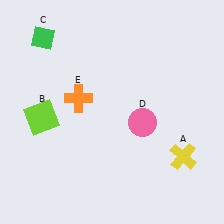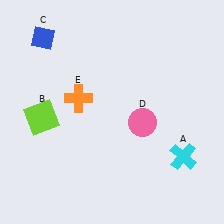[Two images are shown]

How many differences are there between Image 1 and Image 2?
There are 2 differences between the two images.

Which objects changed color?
A changed from yellow to cyan. C changed from green to blue.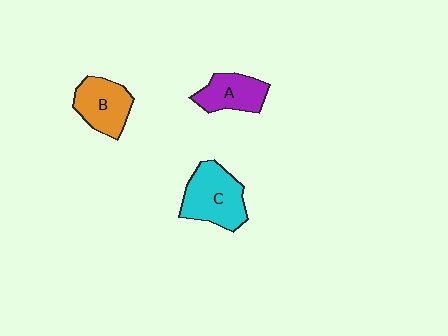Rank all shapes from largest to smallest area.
From largest to smallest: C (cyan), B (orange), A (purple).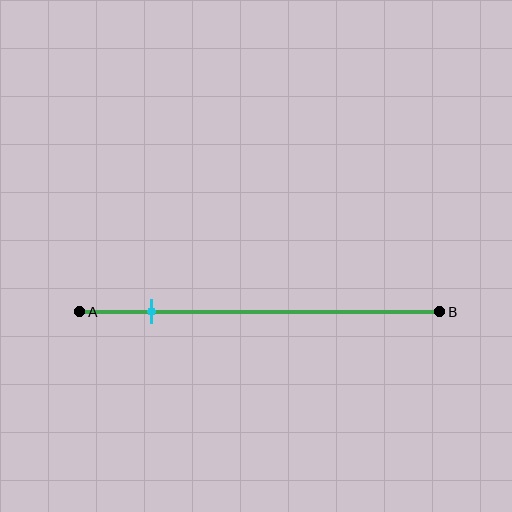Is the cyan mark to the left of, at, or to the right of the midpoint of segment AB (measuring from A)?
The cyan mark is to the left of the midpoint of segment AB.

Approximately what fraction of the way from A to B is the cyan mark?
The cyan mark is approximately 20% of the way from A to B.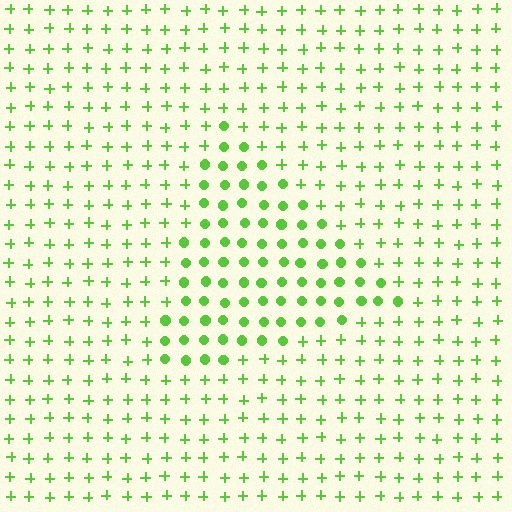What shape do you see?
I see a triangle.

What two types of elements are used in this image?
The image uses circles inside the triangle region and plus signs outside it.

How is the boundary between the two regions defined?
The boundary is defined by a change in element shape: circles inside vs. plus signs outside. All elements share the same color and spacing.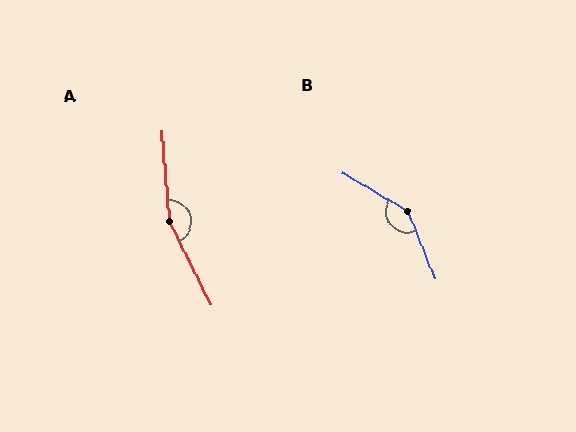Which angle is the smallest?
B, at approximately 142 degrees.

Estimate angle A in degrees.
Approximately 159 degrees.